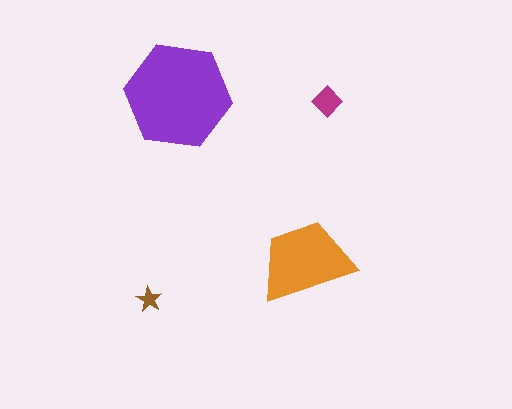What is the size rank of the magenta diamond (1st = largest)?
3rd.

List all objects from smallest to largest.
The brown star, the magenta diamond, the orange trapezoid, the purple hexagon.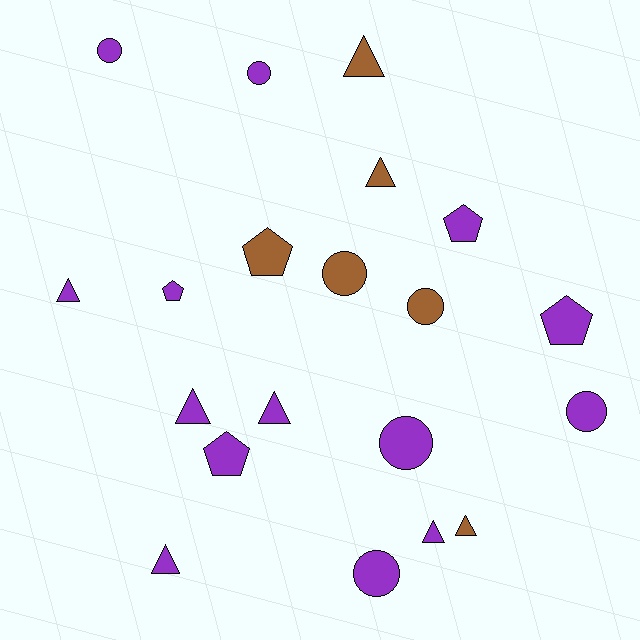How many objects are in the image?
There are 20 objects.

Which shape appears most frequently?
Triangle, with 8 objects.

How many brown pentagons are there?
There is 1 brown pentagon.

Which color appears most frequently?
Purple, with 14 objects.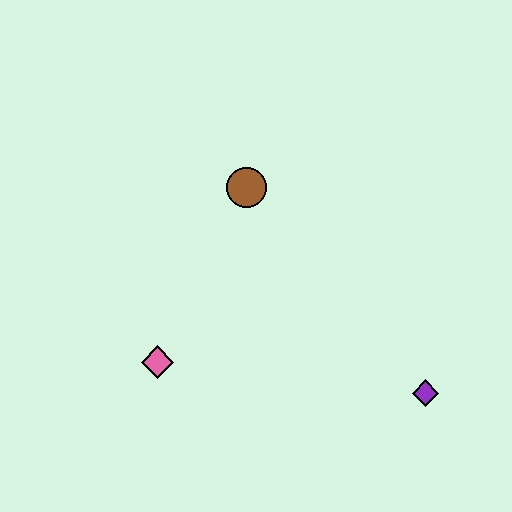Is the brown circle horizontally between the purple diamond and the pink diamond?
Yes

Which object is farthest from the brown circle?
The purple diamond is farthest from the brown circle.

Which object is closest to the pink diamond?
The brown circle is closest to the pink diamond.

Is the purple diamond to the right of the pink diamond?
Yes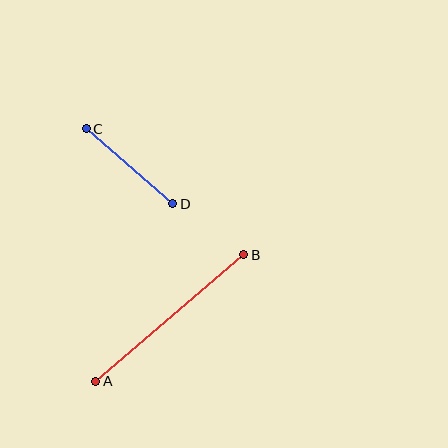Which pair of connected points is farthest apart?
Points A and B are farthest apart.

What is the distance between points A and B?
The distance is approximately 195 pixels.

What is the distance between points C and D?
The distance is approximately 115 pixels.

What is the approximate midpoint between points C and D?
The midpoint is at approximately (130, 166) pixels.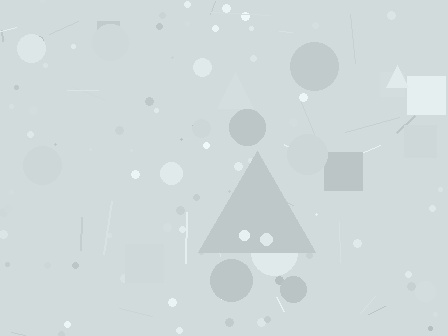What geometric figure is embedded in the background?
A triangle is embedded in the background.